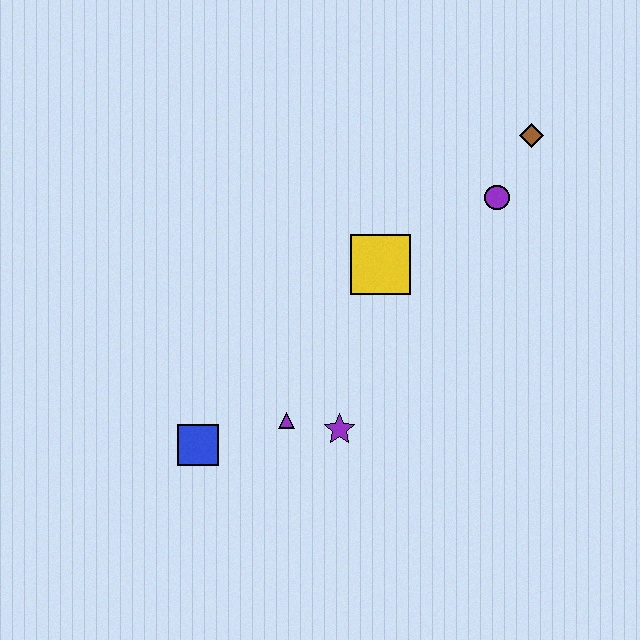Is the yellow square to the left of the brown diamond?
Yes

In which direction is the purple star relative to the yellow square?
The purple star is below the yellow square.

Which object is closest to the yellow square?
The purple circle is closest to the yellow square.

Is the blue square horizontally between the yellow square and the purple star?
No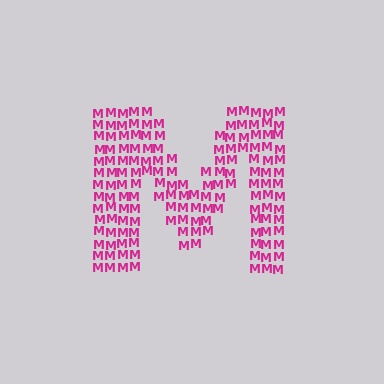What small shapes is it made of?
It is made of small letter M's.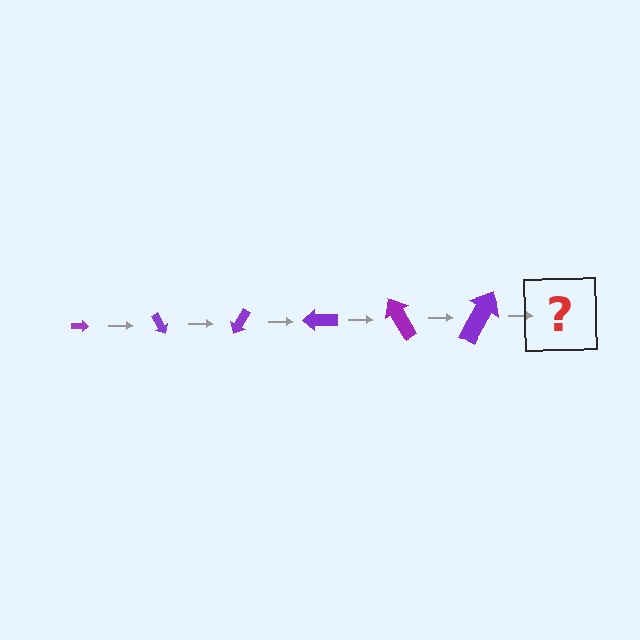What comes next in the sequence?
The next element should be an arrow, larger than the previous one and rotated 360 degrees from the start.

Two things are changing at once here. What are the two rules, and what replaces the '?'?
The two rules are that the arrow grows larger each step and it rotates 60 degrees each step. The '?' should be an arrow, larger than the previous one and rotated 360 degrees from the start.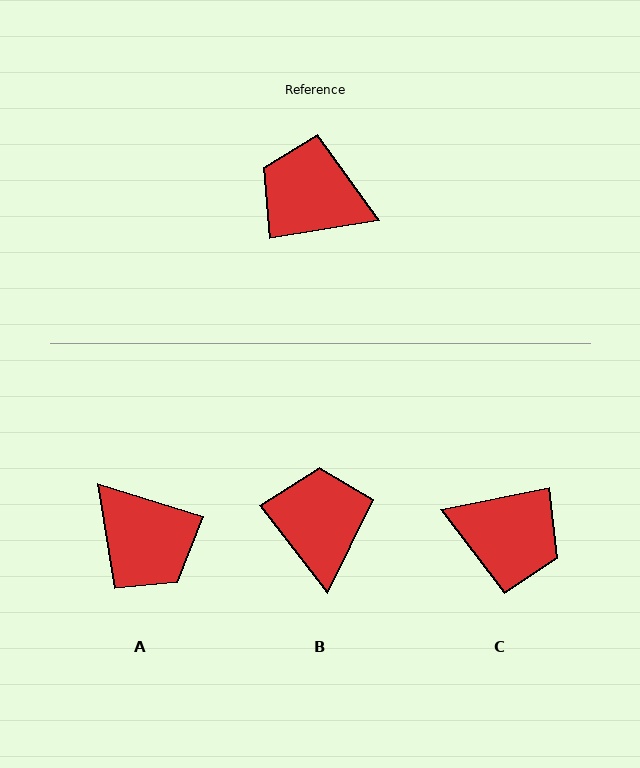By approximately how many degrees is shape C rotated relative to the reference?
Approximately 178 degrees clockwise.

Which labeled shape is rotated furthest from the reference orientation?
C, about 178 degrees away.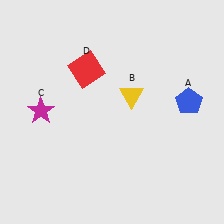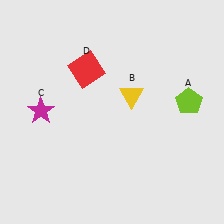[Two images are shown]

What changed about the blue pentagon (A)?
In Image 1, A is blue. In Image 2, it changed to lime.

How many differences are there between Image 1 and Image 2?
There is 1 difference between the two images.